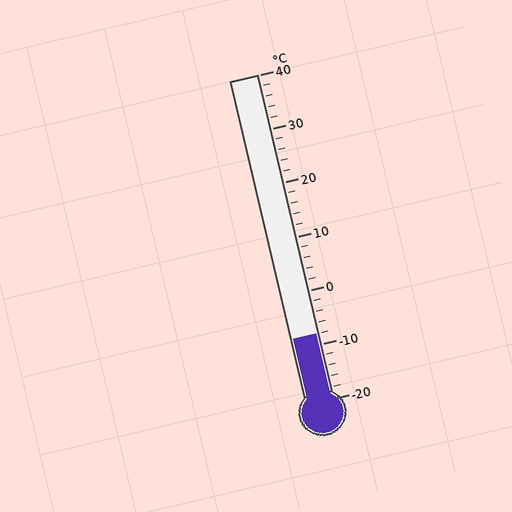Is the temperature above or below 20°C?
The temperature is below 20°C.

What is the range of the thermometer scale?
The thermometer scale ranges from -20°C to 40°C.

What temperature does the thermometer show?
The thermometer shows approximately -8°C.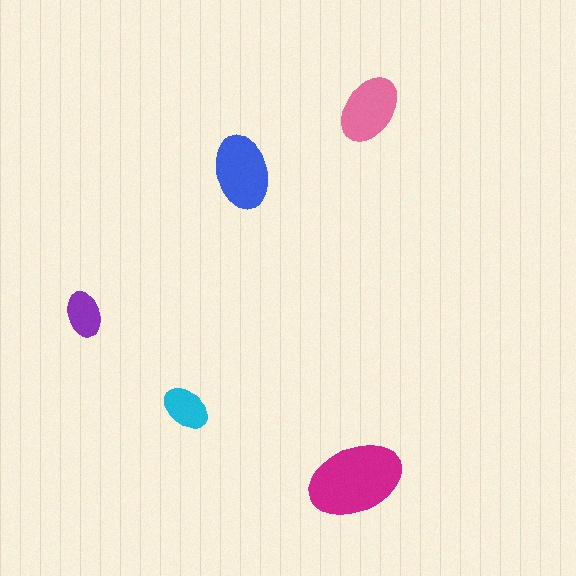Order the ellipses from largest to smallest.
the magenta one, the blue one, the pink one, the cyan one, the purple one.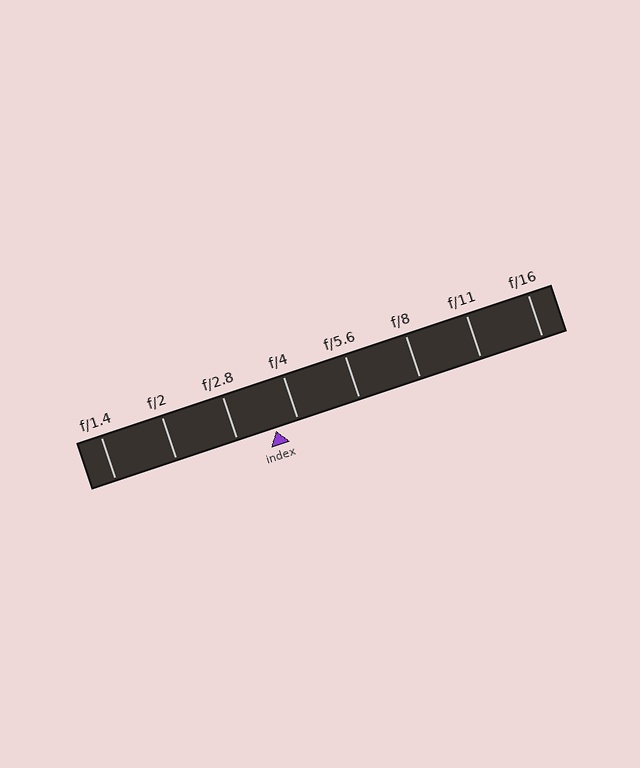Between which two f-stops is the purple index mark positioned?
The index mark is between f/2.8 and f/4.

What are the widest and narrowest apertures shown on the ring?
The widest aperture shown is f/1.4 and the narrowest is f/16.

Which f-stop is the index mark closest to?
The index mark is closest to f/4.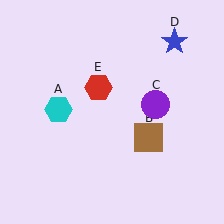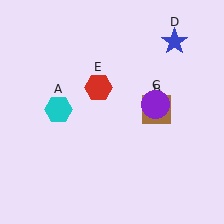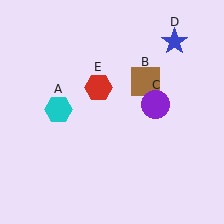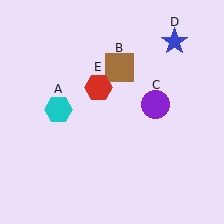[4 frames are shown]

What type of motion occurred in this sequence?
The brown square (object B) rotated counterclockwise around the center of the scene.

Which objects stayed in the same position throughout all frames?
Cyan hexagon (object A) and purple circle (object C) and blue star (object D) and red hexagon (object E) remained stationary.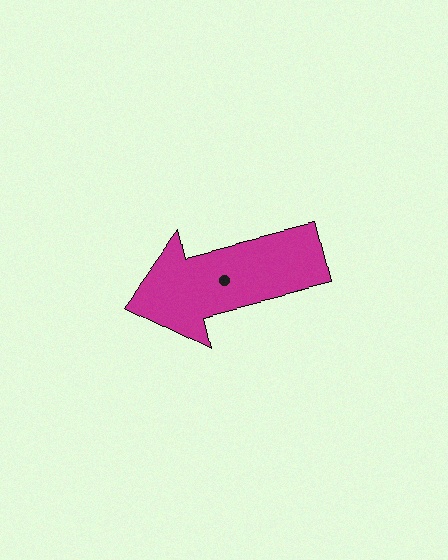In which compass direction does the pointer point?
West.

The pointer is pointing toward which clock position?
Roughly 9 o'clock.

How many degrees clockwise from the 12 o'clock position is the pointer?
Approximately 256 degrees.